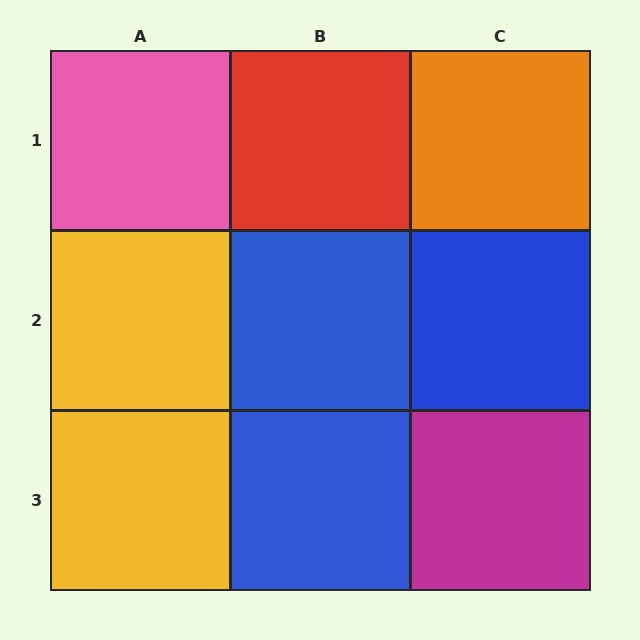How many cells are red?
1 cell is red.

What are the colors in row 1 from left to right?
Pink, red, orange.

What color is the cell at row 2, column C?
Blue.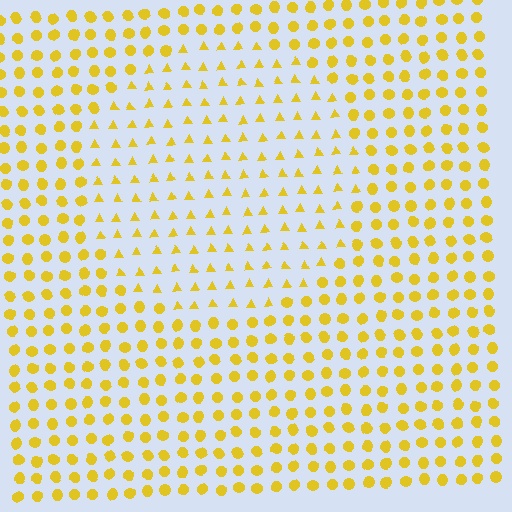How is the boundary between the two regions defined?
The boundary is defined by a change in element shape: triangles inside vs. circles outside. All elements share the same color and spacing.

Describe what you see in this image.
The image is filled with small yellow elements arranged in a uniform grid. A circle-shaped region contains triangles, while the surrounding area contains circles. The boundary is defined purely by the change in element shape.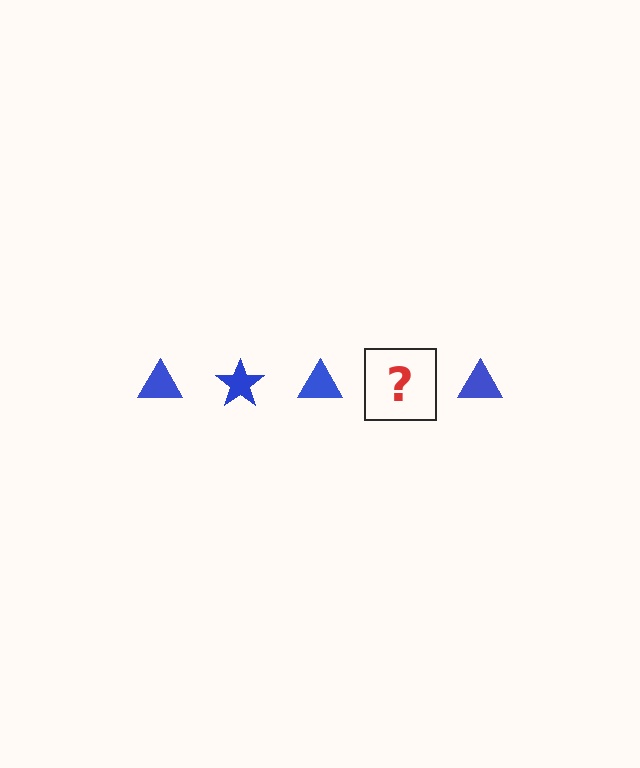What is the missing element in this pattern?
The missing element is a blue star.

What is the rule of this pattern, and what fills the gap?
The rule is that the pattern cycles through triangle, star shapes in blue. The gap should be filled with a blue star.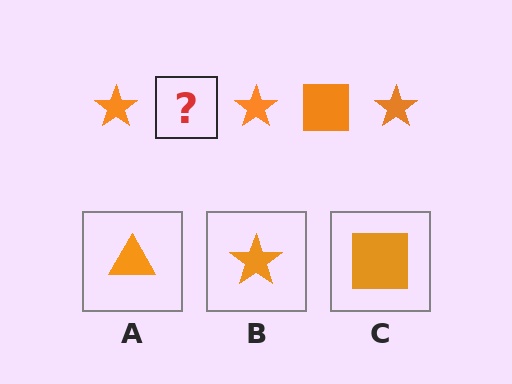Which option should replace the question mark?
Option C.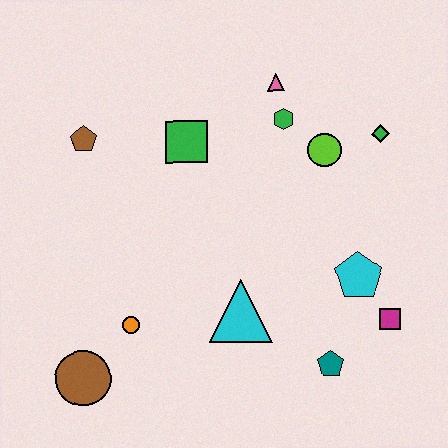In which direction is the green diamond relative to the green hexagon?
The green diamond is to the right of the green hexagon.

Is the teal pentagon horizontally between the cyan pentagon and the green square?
Yes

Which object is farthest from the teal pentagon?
The brown pentagon is farthest from the teal pentagon.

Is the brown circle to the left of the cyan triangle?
Yes